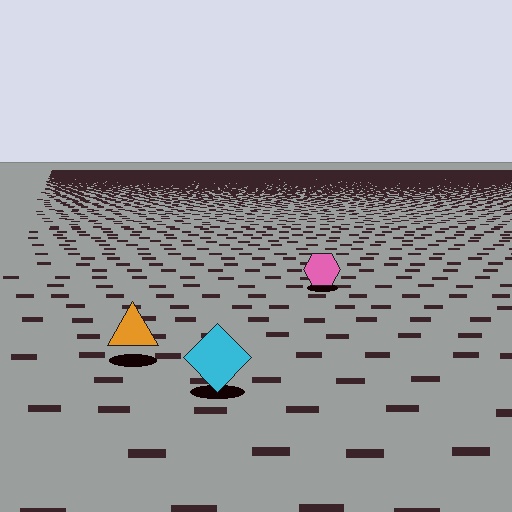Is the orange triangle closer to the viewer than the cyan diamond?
No. The cyan diamond is closer — you can tell from the texture gradient: the ground texture is coarser near it.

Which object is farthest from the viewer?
The pink hexagon is farthest from the viewer. It appears smaller and the ground texture around it is denser.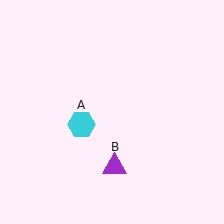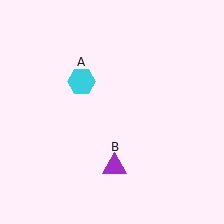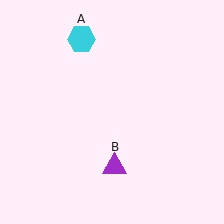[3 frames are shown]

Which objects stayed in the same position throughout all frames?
Purple triangle (object B) remained stationary.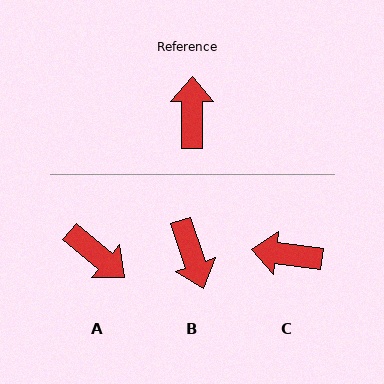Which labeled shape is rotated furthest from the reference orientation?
B, about 161 degrees away.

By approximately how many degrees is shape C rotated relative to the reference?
Approximately 83 degrees counter-clockwise.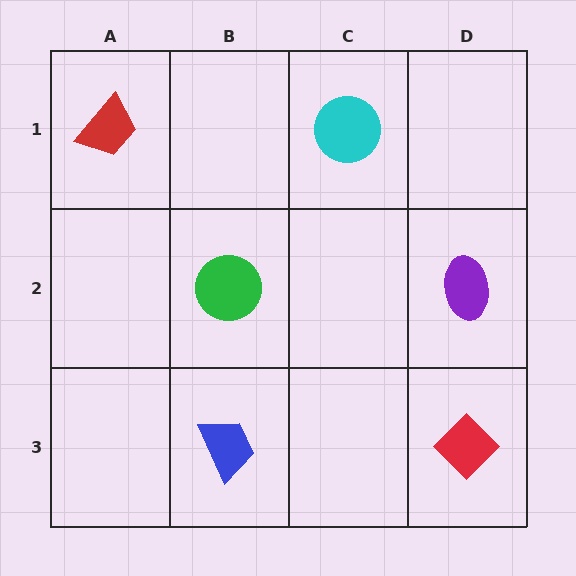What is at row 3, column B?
A blue trapezoid.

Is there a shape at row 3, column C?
No, that cell is empty.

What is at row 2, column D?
A purple ellipse.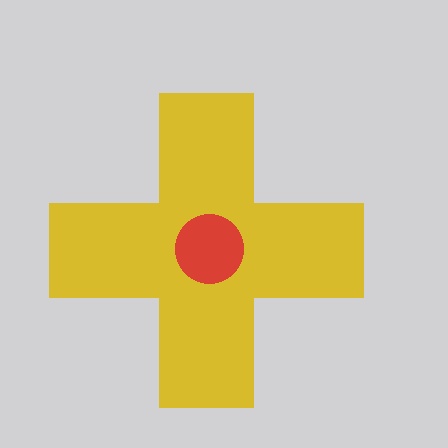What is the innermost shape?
The red circle.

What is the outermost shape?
The yellow cross.